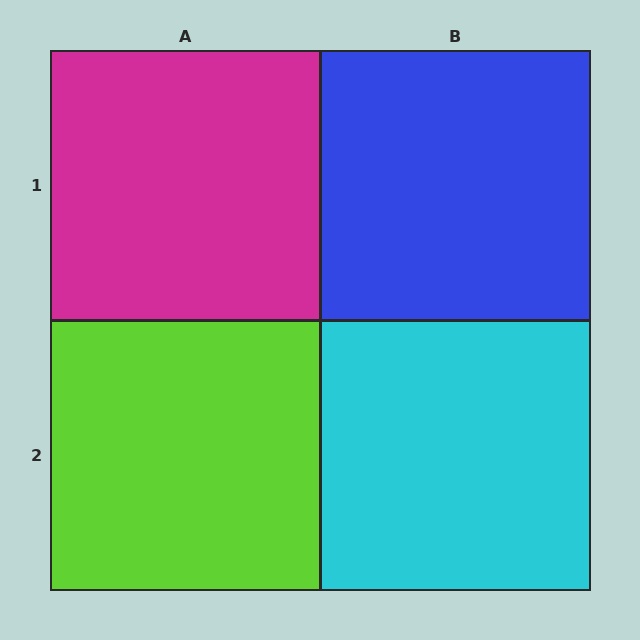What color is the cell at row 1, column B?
Blue.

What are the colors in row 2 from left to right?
Lime, cyan.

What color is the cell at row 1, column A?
Magenta.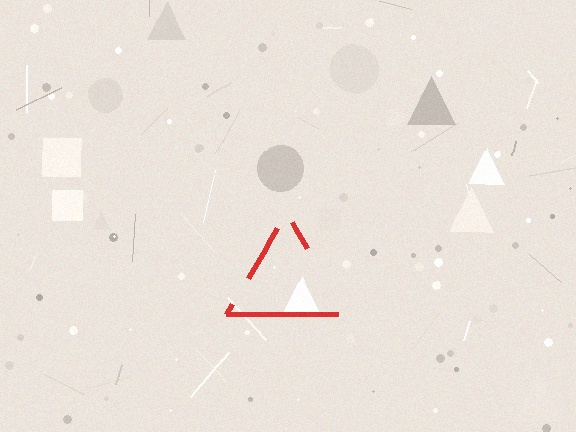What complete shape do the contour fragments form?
The contour fragments form a triangle.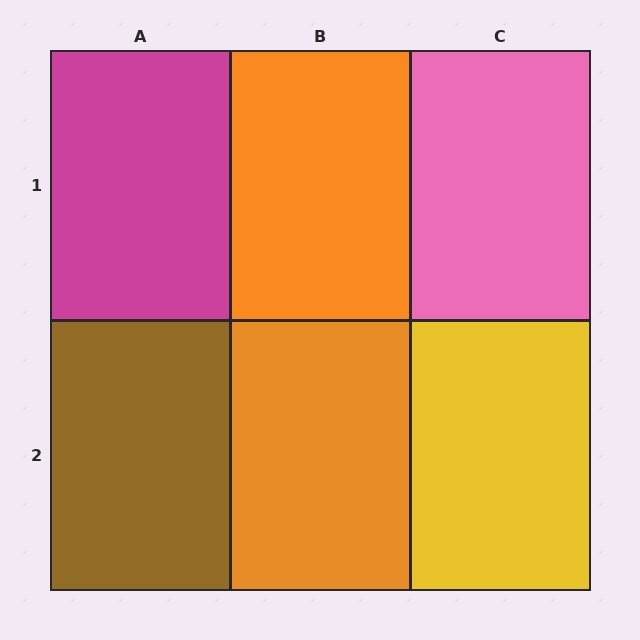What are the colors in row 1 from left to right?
Magenta, orange, pink.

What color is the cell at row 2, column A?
Brown.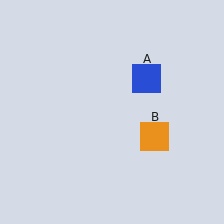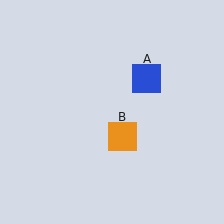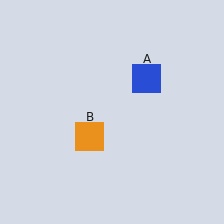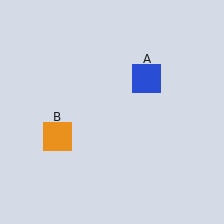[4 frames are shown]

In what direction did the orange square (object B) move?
The orange square (object B) moved left.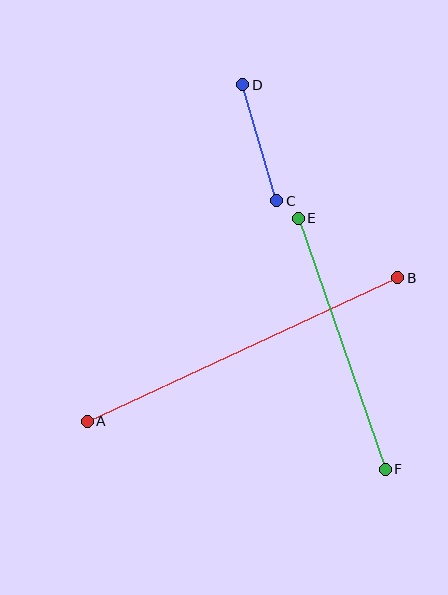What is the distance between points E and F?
The distance is approximately 265 pixels.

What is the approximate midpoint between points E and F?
The midpoint is at approximately (342, 344) pixels.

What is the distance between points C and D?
The distance is approximately 121 pixels.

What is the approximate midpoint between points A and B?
The midpoint is at approximately (242, 350) pixels.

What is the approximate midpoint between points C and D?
The midpoint is at approximately (260, 143) pixels.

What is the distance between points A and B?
The distance is approximately 342 pixels.